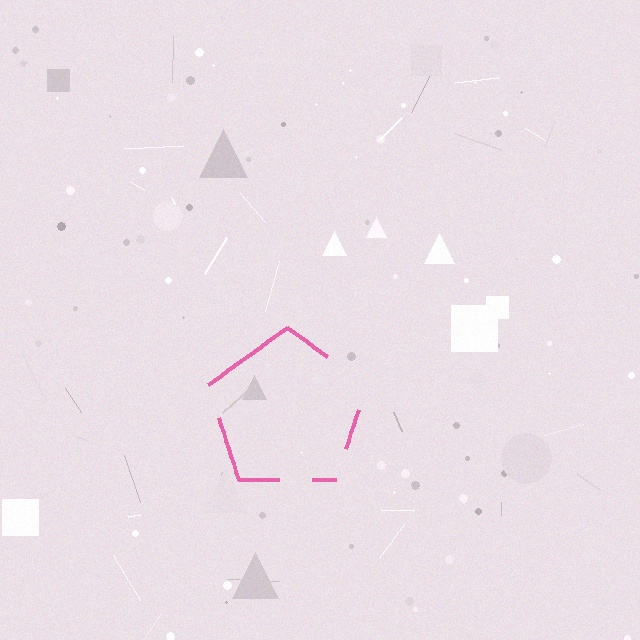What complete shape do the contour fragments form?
The contour fragments form a pentagon.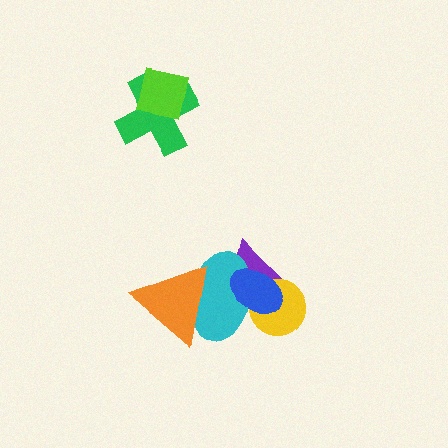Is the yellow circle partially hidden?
Yes, it is partially covered by another shape.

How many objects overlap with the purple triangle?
4 objects overlap with the purple triangle.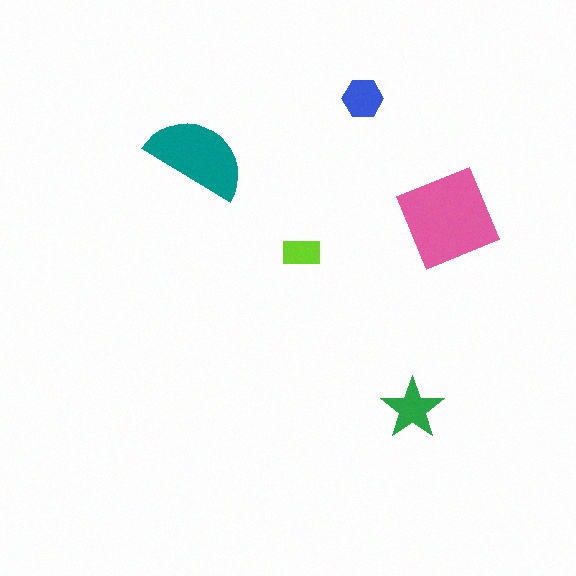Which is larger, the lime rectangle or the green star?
The green star.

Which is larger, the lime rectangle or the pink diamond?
The pink diamond.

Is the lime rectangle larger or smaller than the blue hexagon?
Smaller.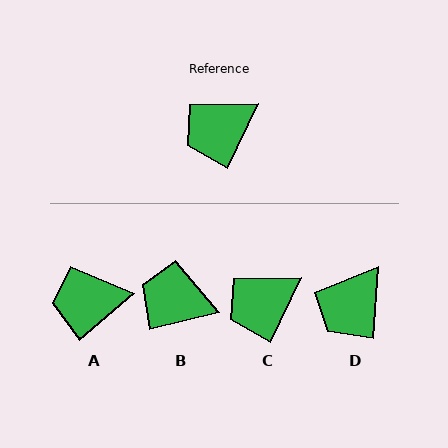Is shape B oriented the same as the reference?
No, it is off by about 51 degrees.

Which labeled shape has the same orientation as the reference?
C.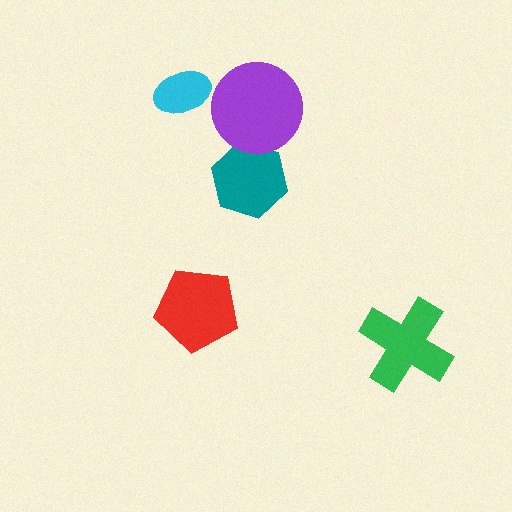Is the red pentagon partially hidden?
No, no other shape covers it.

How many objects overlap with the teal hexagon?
1 object overlaps with the teal hexagon.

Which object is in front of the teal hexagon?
The purple circle is in front of the teal hexagon.